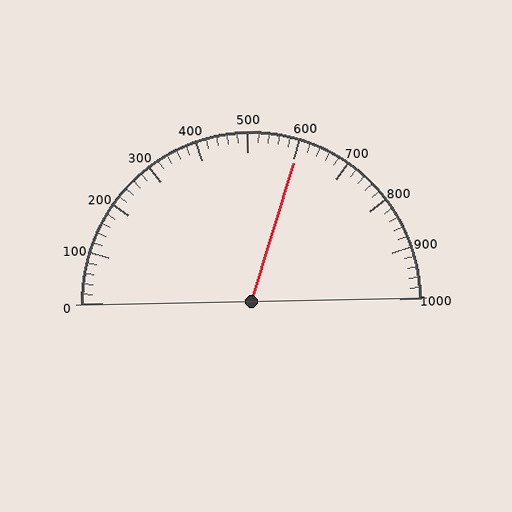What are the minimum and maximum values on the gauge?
The gauge ranges from 0 to 1000.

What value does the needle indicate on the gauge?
The needle indicates approximately 600.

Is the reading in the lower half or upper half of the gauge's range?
The reading is in the upper half of the range (0 to 1000).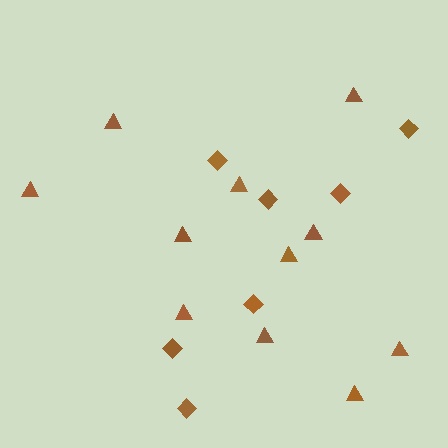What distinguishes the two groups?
There are 2 groups: one group of triangles (11) and one group of diamonds (7).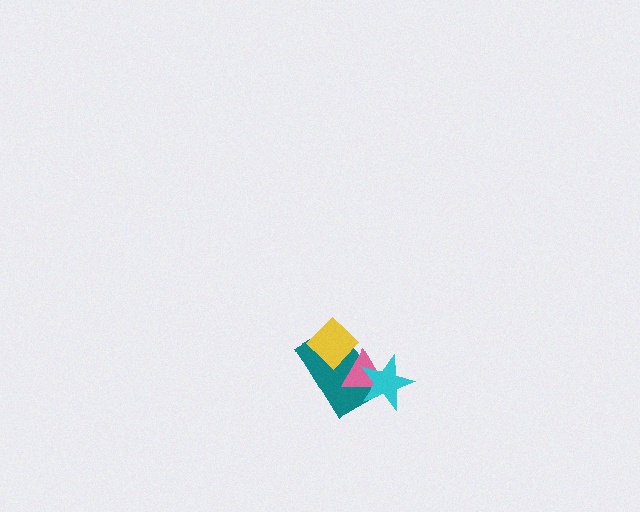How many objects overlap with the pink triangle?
3 objects overlap with the pink triangle.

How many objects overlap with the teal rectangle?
3 objects overlap with the teal rectangle.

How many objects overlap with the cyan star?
2 objects overlap with the cyan star.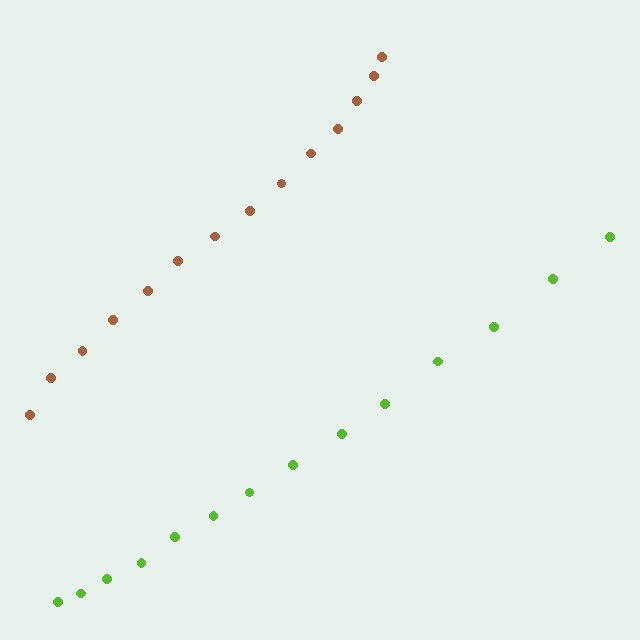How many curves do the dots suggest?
There are 2 distinct paths.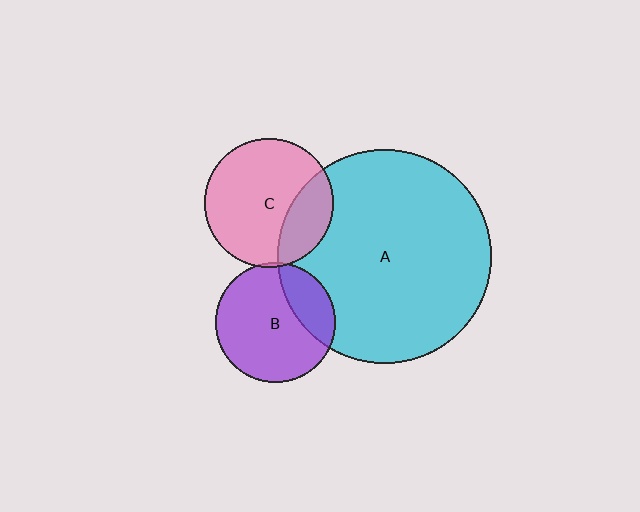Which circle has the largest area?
Circle A (cyan).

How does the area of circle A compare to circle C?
Approximately 2.8 times.